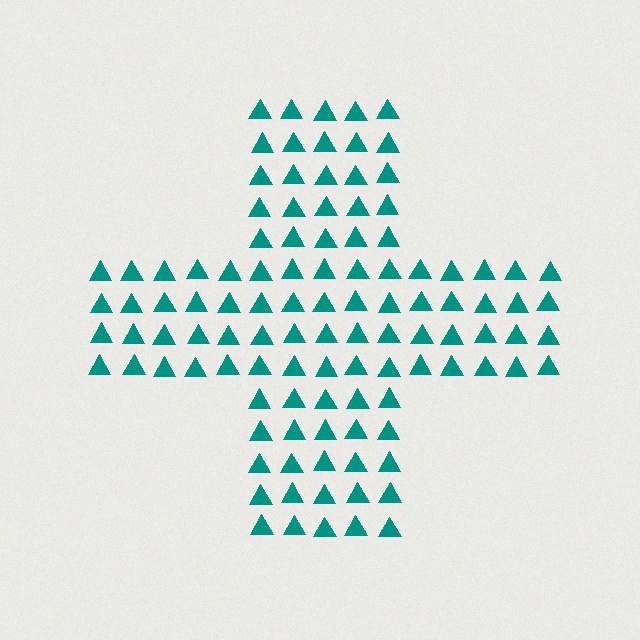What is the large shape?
The large shape is a cross.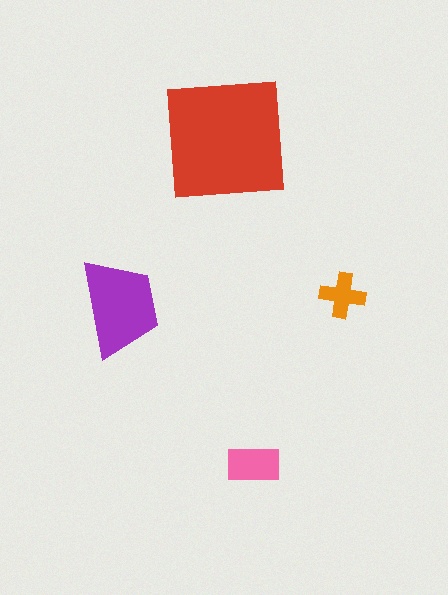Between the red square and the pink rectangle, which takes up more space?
The red square.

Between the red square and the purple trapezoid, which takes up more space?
The red square.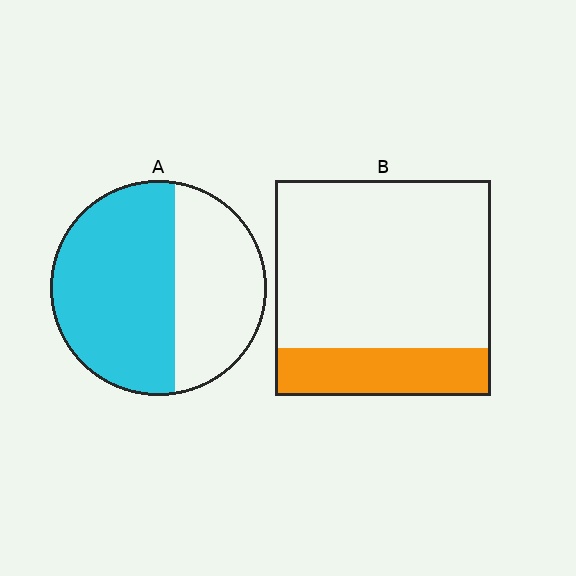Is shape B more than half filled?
No.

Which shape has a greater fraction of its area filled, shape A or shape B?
Shape A.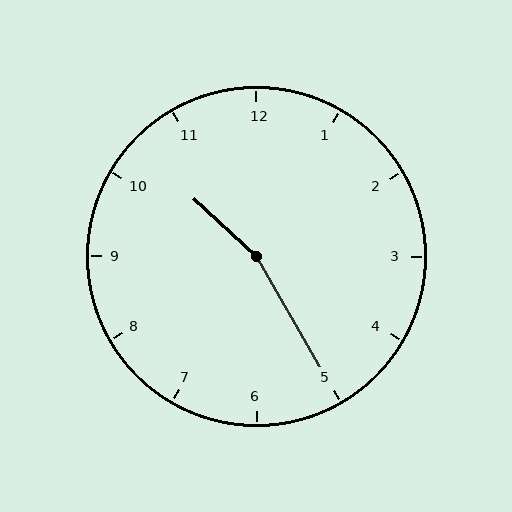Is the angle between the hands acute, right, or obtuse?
It is obtuse.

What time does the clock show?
10:25.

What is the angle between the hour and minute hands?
Approximately 162 degrees.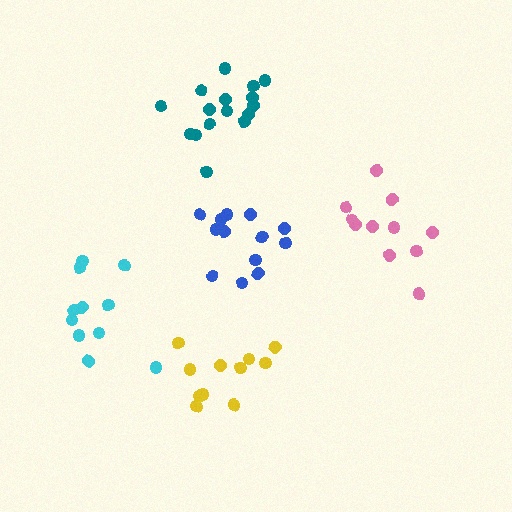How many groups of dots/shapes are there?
There are 5 groups.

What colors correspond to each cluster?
The clusters are colored: pink, cyan, blue, teal, yellow.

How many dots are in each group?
Group 1: 11 dots, Group 2: 11 dots, Group 3: 13 dots, Group 4: 16 dots, Group 5: 11 dots (62 total).